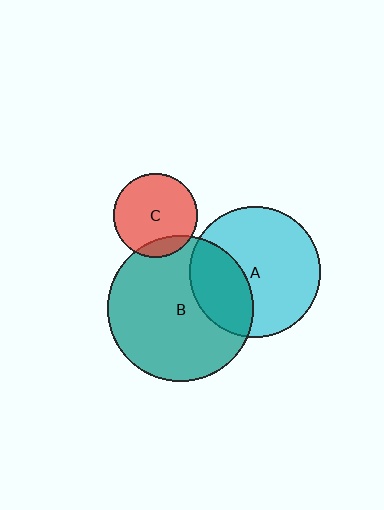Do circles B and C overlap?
Yes.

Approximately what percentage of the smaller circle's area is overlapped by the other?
Approximately 15%.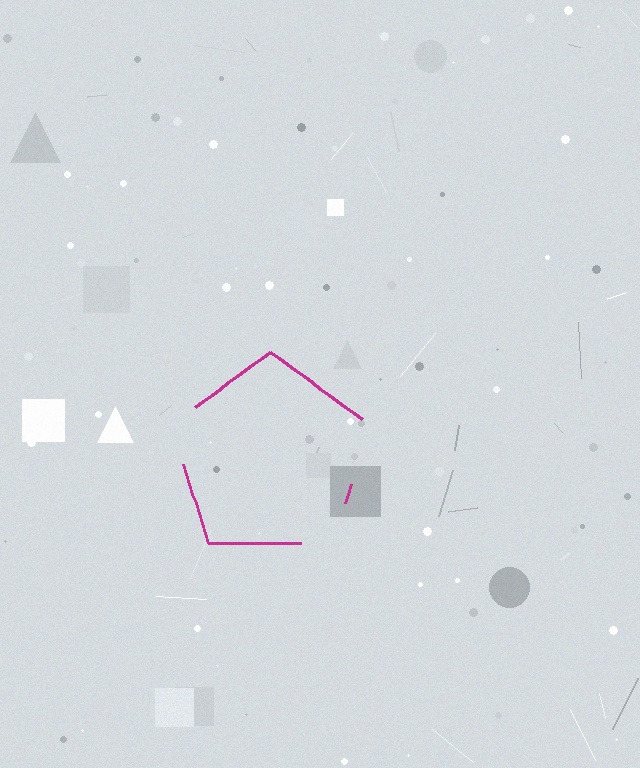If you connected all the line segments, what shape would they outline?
They would outline a pentagon.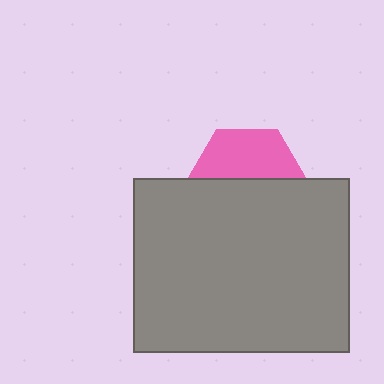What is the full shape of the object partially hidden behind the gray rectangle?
The partially hidden object is a pink hexagon.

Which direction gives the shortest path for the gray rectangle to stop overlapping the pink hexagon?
Moving down gives the shortest separation.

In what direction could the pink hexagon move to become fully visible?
The pink hexagon could move up. That would shift it out from behind the gray rectangle entirely.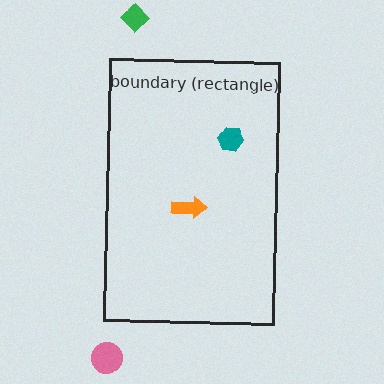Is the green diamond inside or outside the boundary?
Outside.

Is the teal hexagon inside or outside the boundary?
Inside.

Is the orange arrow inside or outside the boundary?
Inside.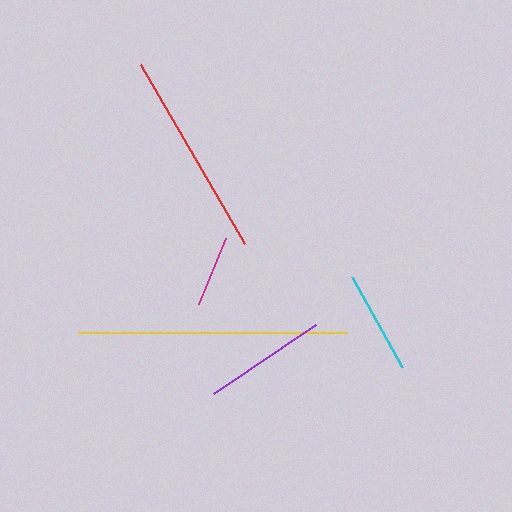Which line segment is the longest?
The yellow line is the longest at approximately 269 pixels.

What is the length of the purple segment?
The purple segment is approximately 124 pixels long.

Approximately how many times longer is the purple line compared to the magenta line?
The purple line is approximately 1.7 times the length of the magenta line.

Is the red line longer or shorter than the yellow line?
The yellow line is longer than the red line.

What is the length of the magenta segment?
The magenta segment is approximately 72 pixels long.